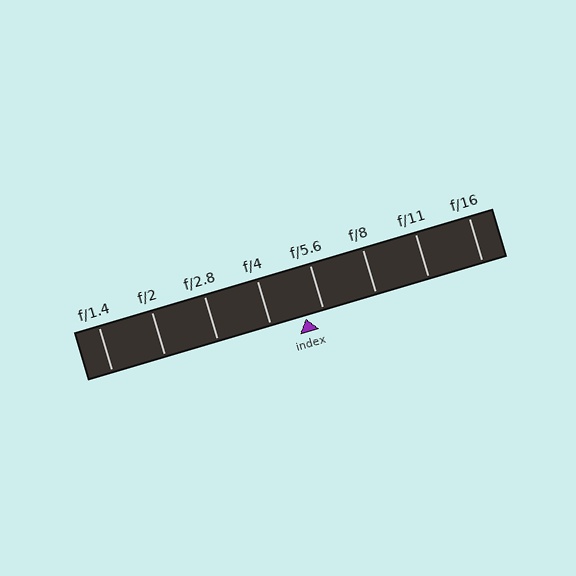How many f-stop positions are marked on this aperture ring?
There are 8 f-stop positions marked.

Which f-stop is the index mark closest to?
The index mark is closest to f/5.6.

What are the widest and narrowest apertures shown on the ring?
The widest aperture shown is f/1.4 and the narrowest is f/16.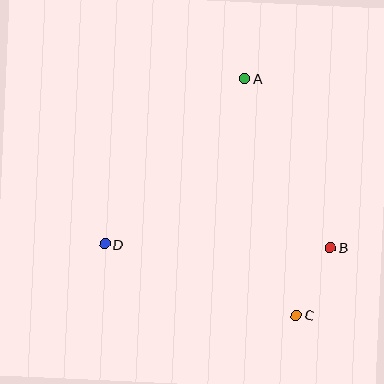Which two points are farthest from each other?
Points A and C are farthest from each other.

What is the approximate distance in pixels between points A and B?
The distance between A and B is approximately 189 pixels.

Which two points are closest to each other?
Points B and C are closest to each other.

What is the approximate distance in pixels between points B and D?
The distance between B and D is approximately 225 pixels.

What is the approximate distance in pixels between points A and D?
The distance between A and D is approximately 217 pixels.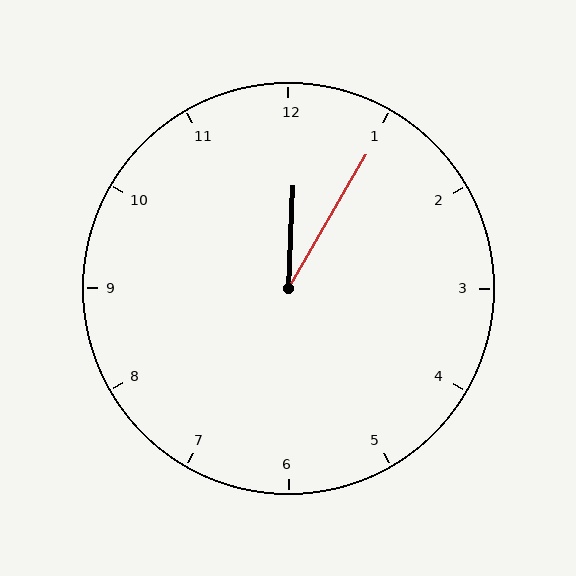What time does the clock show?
12:05.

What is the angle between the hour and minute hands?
Approximately 28 degrees.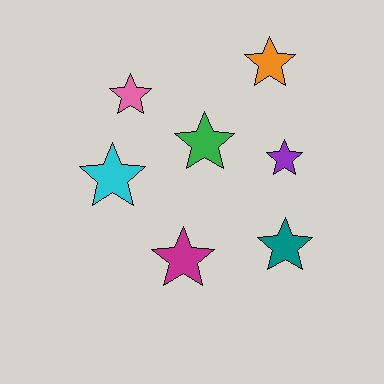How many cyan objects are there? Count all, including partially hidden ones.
There is 1 cyan object.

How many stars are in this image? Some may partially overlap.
There are 7 stars.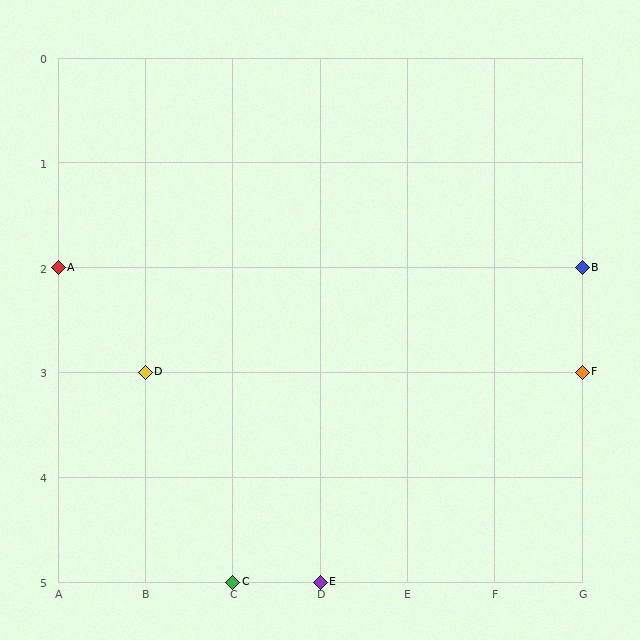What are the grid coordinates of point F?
Point F is at grid coordinates (G, 3).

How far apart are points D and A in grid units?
Points D and A are 1 column and 1 row apart (about 1.4 grid units diagonally).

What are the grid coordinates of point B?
Point B is at grid coordinates (G, 2).